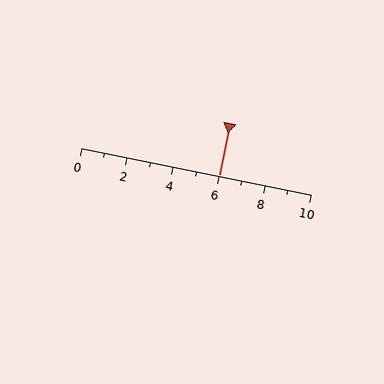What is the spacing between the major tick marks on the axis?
The major ticks are spaced 2 apart.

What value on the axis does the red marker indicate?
The marker indicates approximately 6.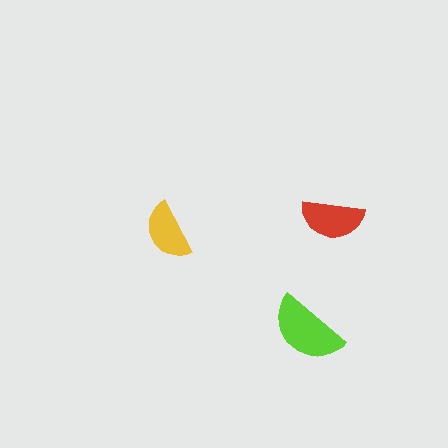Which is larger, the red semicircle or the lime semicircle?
The lime one.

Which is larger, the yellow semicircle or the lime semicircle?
The lime one.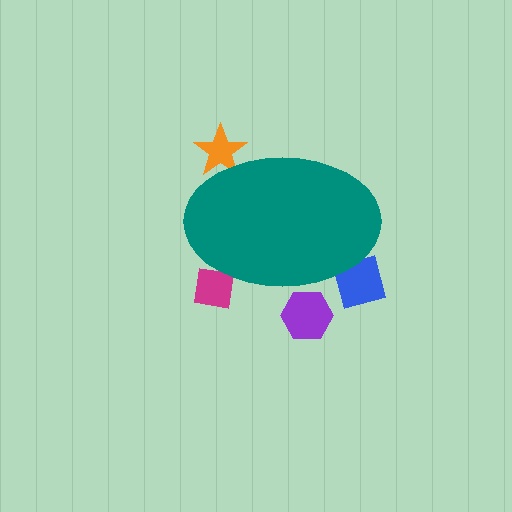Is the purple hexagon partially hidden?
Yes, the purple hexagon is partially hidden behind the teal ellipse.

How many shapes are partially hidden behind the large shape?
4 shapes are partially hidden.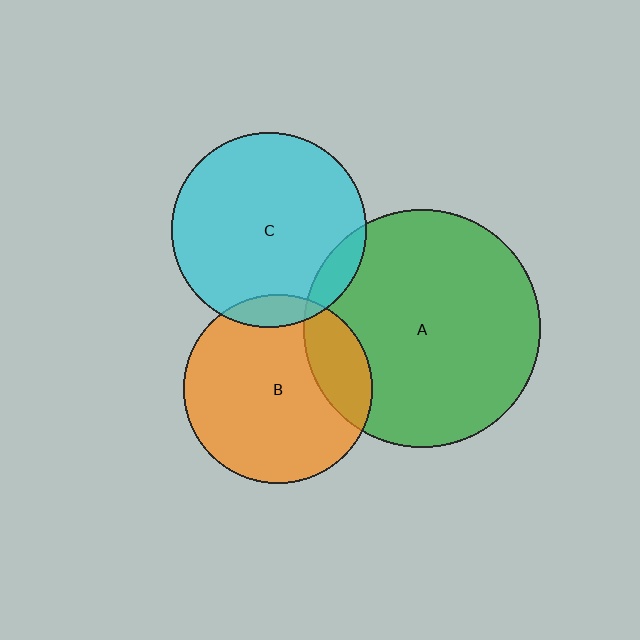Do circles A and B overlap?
Yes.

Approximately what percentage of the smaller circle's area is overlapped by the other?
Approximately 20%.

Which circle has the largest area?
Circle A (green).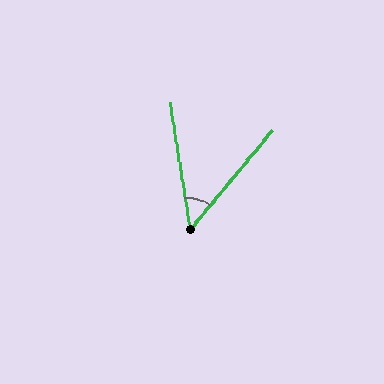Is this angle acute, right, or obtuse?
It is acute.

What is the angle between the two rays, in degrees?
Approximately 49 degrees.